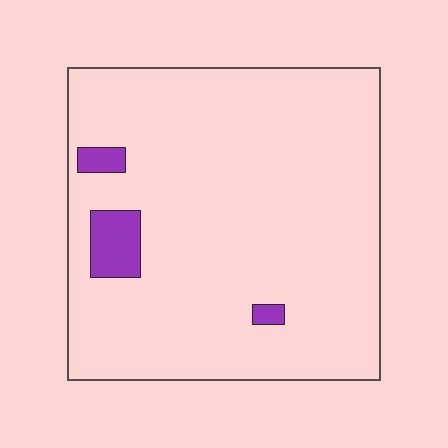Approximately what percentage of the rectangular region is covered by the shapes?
Approximately 5%.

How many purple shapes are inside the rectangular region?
3.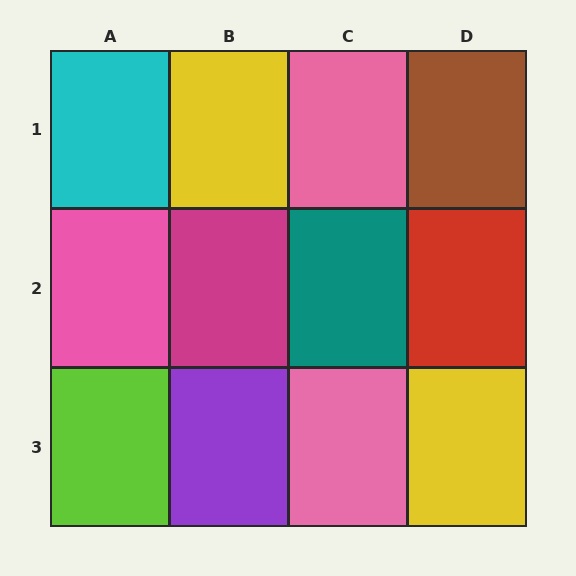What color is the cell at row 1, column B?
Yellow.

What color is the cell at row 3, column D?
Yellow.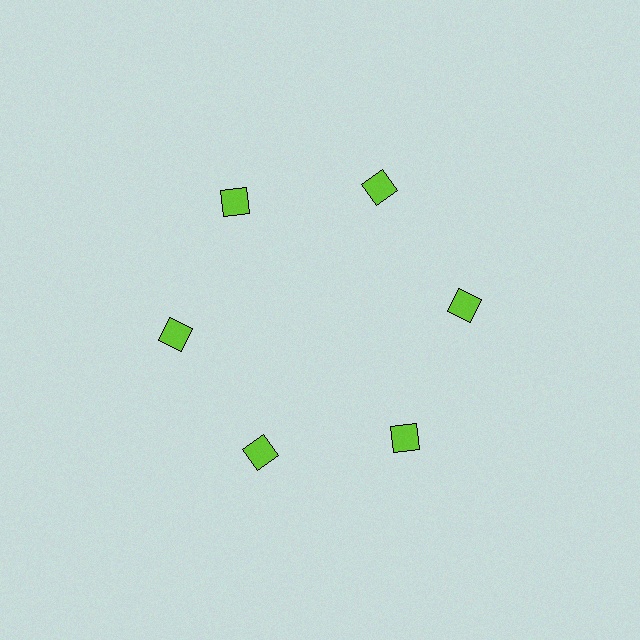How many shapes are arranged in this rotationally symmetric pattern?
There are 6 shapes, arranged in 6 groups of 1.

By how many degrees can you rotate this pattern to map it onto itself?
The pattern maps onto itself every 60 degrees of rotation.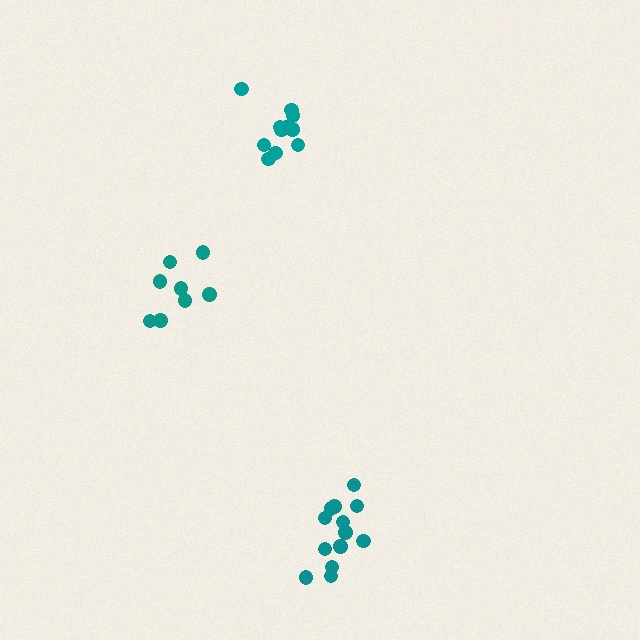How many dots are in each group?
Group 1: 13 dots, Group 2: 11 dots, Group 3: 8 dots (32 total).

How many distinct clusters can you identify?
There are 3 distinct clusters.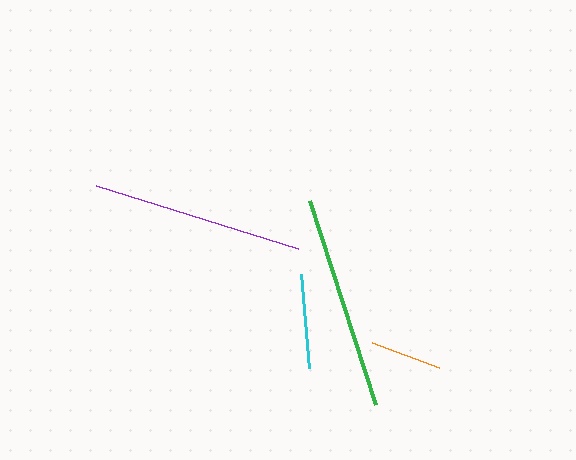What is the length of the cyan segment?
The cyan segment is approximately 94 pixels long.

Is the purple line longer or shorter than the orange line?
The purple line is longer than the orange line.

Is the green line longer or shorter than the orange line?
The green line is longer than the orange line.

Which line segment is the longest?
The green line is the longest at approximately 214 pixels.